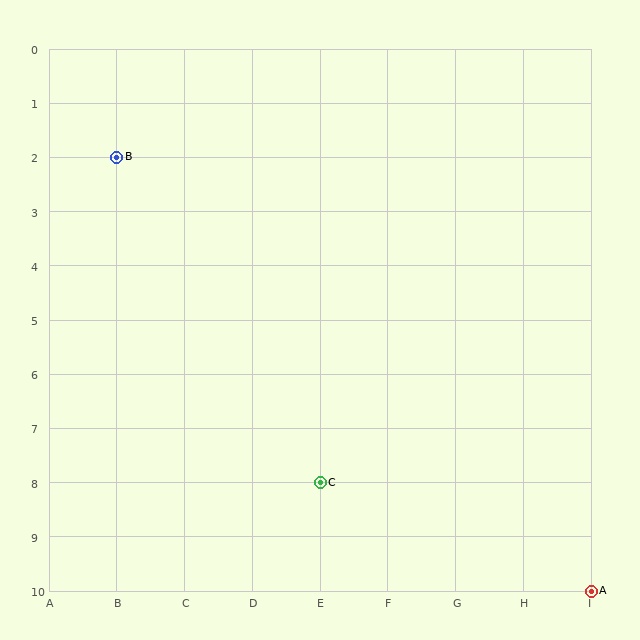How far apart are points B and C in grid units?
Points B and C are 3 columns and 6 rows apart (about 6.7 grid units diagonally).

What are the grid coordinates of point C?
Point C is at grid coordinates (E, 8).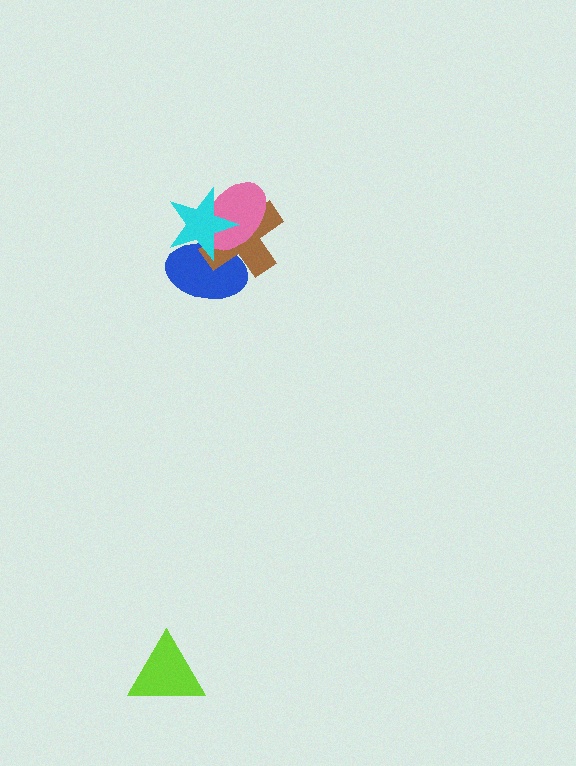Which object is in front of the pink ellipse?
The cyan star is in front of the pink ellipse.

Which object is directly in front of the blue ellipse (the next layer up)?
The brown cross is directly in front of the blue ellipse.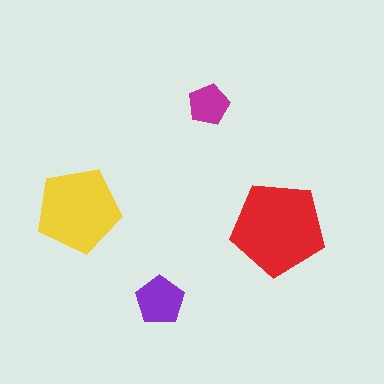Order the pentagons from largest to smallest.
the red one, the yellow one, the purple one, the magenta one.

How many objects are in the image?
There are 4 objects in the image.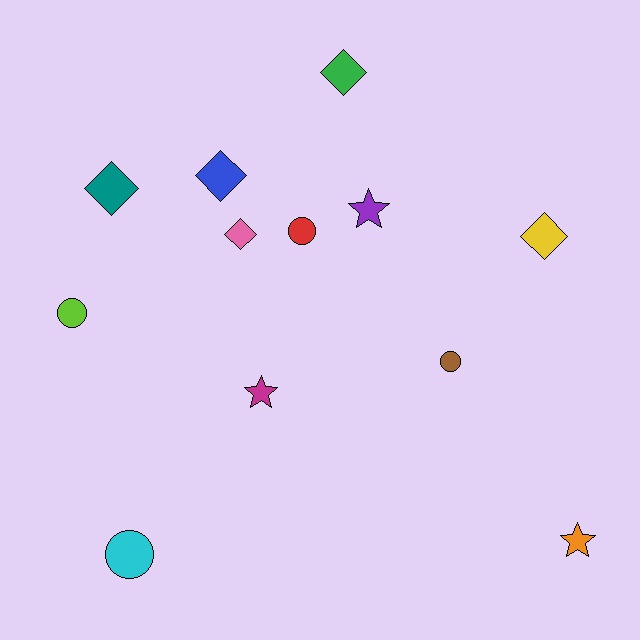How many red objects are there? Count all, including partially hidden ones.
There is 1 red object.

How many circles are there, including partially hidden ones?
There are 4 circles.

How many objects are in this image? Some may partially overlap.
There are 12 objects.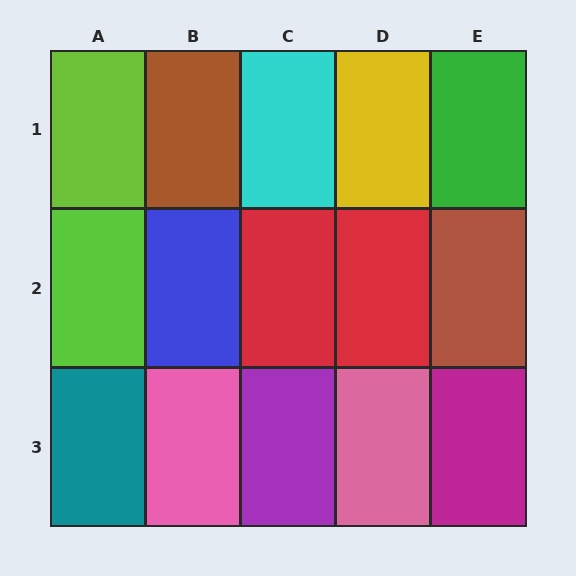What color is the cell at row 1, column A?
Lime.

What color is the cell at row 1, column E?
Green.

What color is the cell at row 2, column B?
Blue.